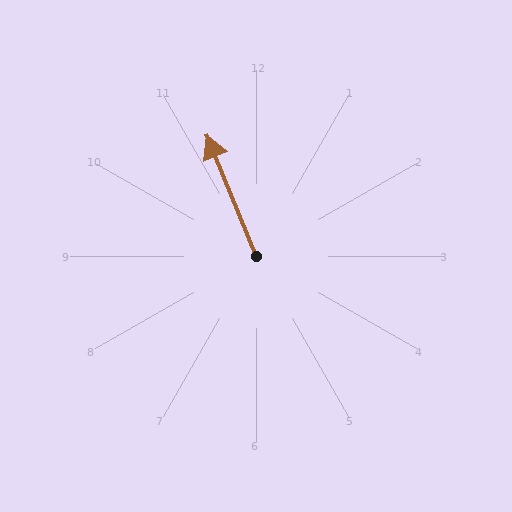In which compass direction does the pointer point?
North.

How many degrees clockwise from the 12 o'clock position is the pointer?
Approximately 338 degrees.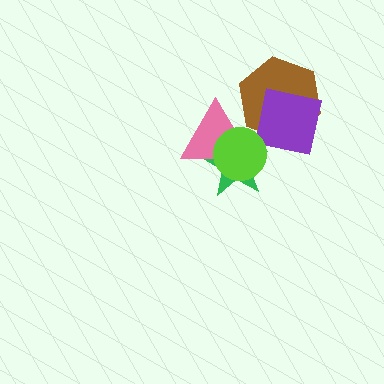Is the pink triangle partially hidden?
Yes, it is partially covered by another shape.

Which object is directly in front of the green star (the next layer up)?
The pink triangle is directly in front of the green star.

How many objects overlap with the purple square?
2 objects overlap with the purple square.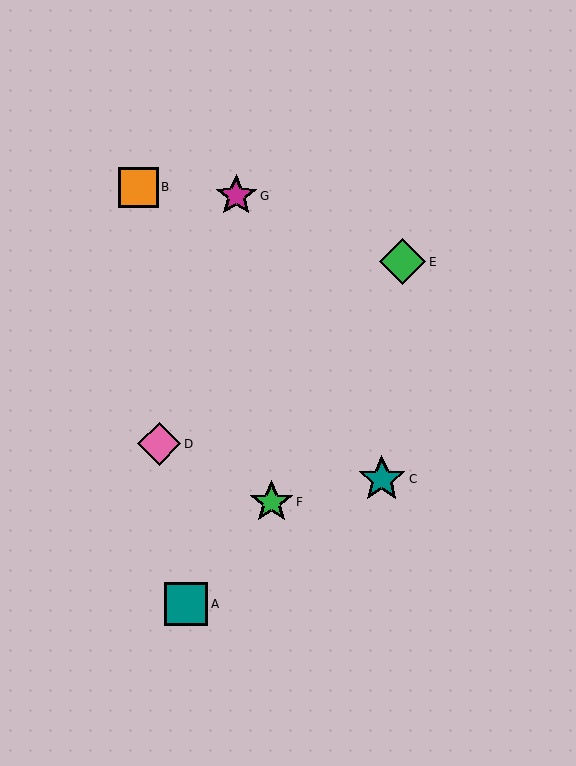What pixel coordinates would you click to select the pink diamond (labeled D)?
Click at (159, 444) to select the pink diamond D.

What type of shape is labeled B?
Shape B is an orange square.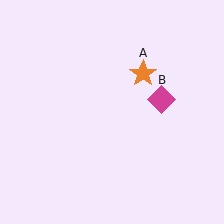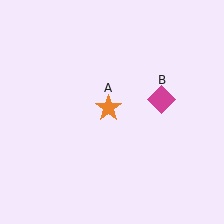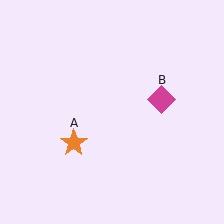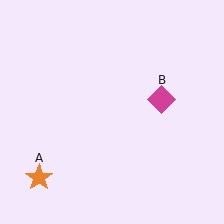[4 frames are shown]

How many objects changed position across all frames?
1 object changed position: orange star (object A).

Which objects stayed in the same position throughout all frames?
Magenta diamond (object B) remained stationary.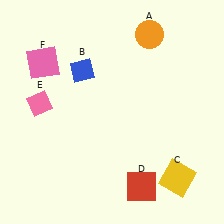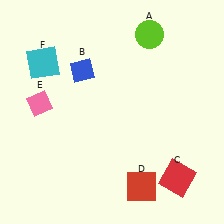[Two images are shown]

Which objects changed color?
A changed from orange to lime. C changed from yellow to red. F changed from pink to cyan.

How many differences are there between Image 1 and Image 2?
There are 3 differences between the two images.